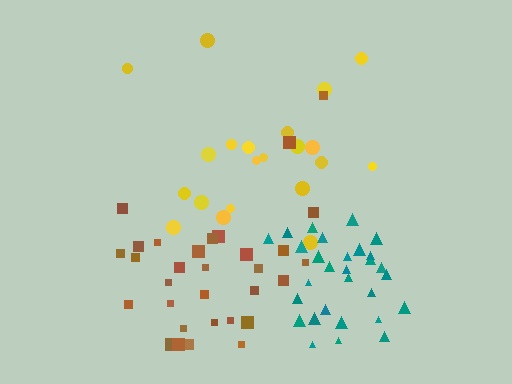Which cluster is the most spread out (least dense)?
Yellow.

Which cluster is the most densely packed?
Teal.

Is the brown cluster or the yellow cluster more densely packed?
Brown.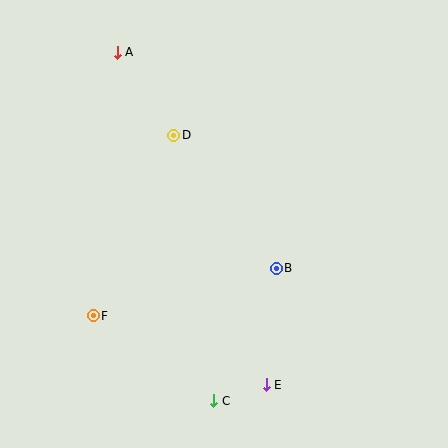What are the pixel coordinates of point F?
Point F is at (93, 316).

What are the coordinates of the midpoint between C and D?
The midpoint between C and D is at (194, 268).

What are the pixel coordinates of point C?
Point C is at (214, 401).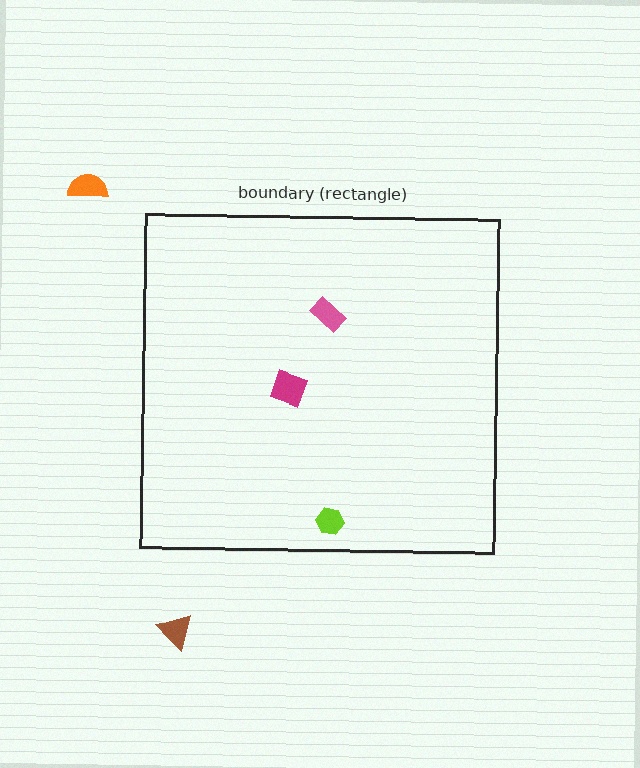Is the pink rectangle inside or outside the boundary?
Inside.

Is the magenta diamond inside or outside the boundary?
Inside.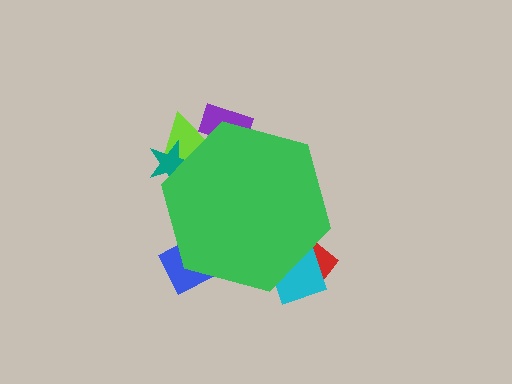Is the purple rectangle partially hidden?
Yes, the purple rectangle is partially hidden behind the green hexagon.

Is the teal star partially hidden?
Yes, the teal star is partially hidden behind the green hexagon.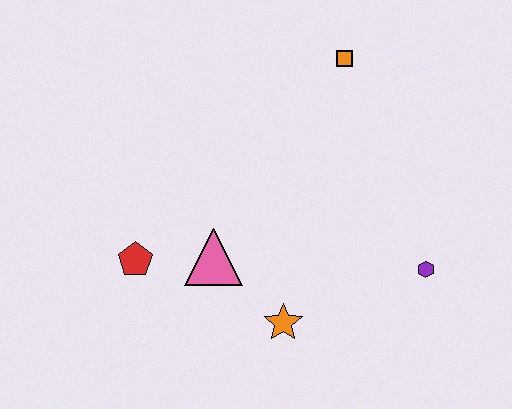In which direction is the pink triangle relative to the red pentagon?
The pink triangle is to the right of the red pentagon.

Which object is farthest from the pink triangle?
The orange square is farthest from the pink triangle.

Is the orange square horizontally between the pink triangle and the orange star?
No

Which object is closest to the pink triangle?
The red pentagon is closest to the pink triangle.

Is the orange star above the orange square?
No